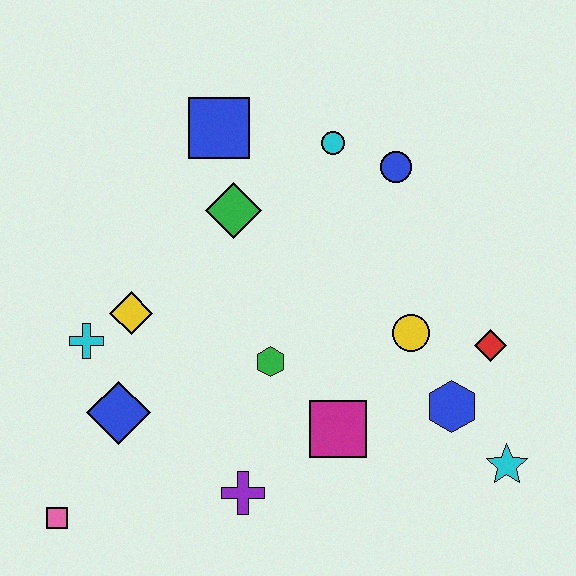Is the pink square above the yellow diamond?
No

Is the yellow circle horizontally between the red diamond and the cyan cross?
Yes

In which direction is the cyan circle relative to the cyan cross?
The cyan circle is to the right of the cyan cross.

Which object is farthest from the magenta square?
The blue square is farthest from the magenta square.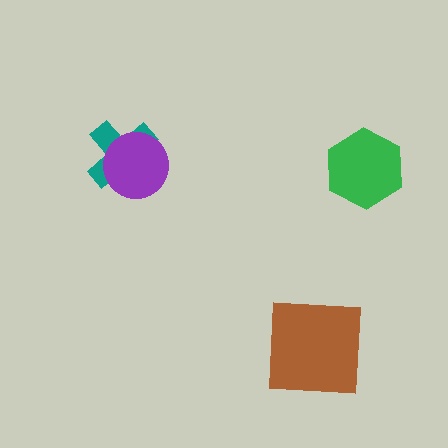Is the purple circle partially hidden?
No, no other shape covers it.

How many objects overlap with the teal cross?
1 object overlaps with the teal cross.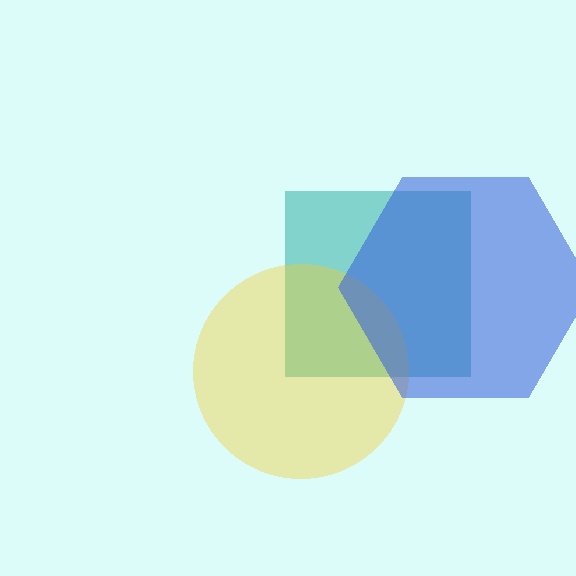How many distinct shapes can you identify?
There are 3 distinct shapes: a teal square, a yellow circle, a blue hexagon.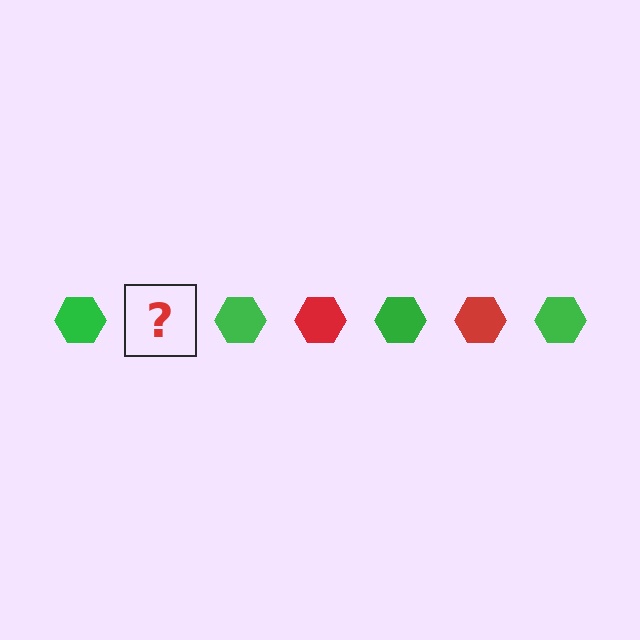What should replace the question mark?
The question mark should be replaced with a red hexagon.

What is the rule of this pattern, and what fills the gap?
The rule is that the pattern cycles through green, red hexagons. The gap should be filled with a red hexagon.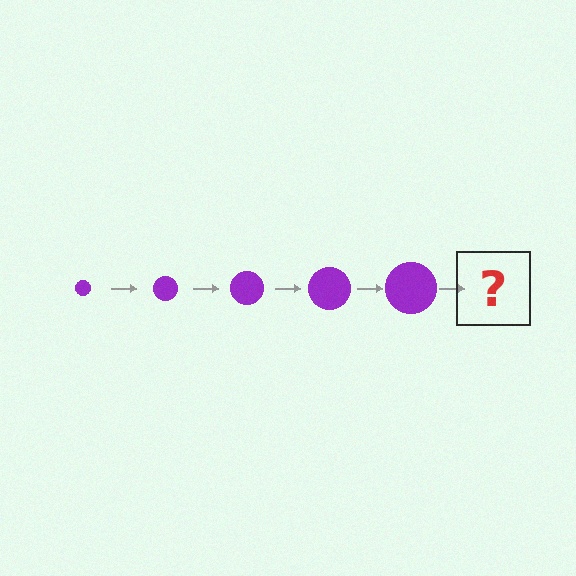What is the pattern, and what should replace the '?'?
The pattern is that the circle gets progressively larger each step. The '?' should be a purple circle, larger than the previous one.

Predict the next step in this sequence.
The next step is a purple circle, larger than the previous one.